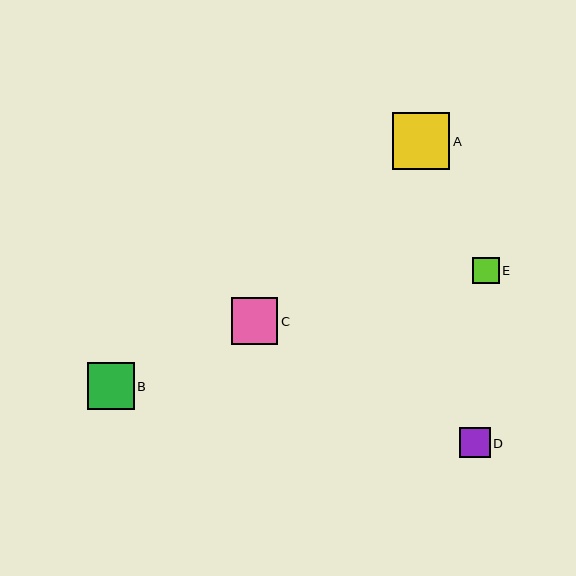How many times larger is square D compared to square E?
Square D is approximately 1.2 times the size of square E.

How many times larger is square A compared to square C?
Square A is approximately 1.2 times the size of square C.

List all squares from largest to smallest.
From largest to smallest: A, B, C, D, E.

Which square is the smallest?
Square E is the smallest with a size of approximately 26 pixels.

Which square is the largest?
Square A is the largest with a size of approximately 57 pixels.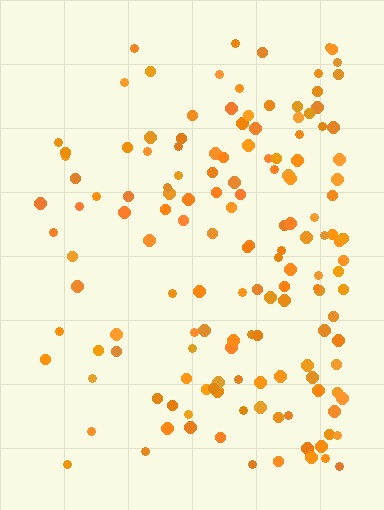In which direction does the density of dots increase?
From left to right, with the right side densest.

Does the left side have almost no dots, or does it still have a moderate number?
Still a moderate number, just noticeably fewer than the right.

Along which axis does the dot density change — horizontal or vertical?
Horizontal.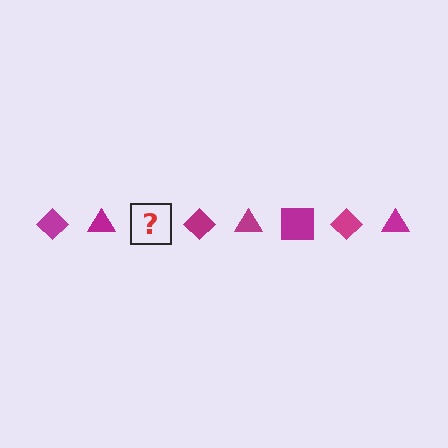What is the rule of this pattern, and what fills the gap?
The rule is that the pattern cycles through diamond, triangle, square shapes in magenta. The gap should be filled with a magenta square.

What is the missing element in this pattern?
The missing element is a magenta square.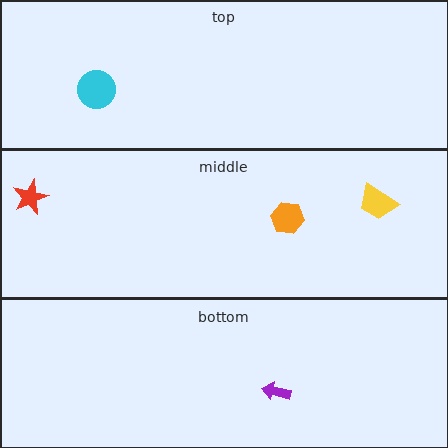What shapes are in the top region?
The cyan circle.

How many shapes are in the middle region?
3.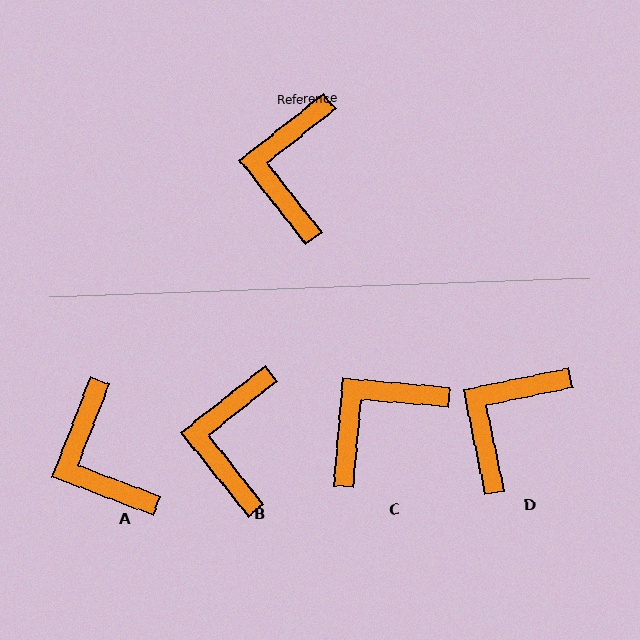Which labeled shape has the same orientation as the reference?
B.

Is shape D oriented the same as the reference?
No, it is off by about 27 degrees.